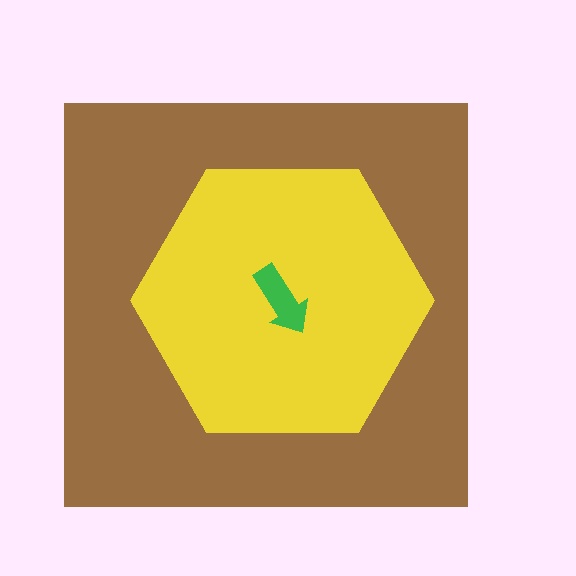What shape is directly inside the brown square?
The yellow hexagon.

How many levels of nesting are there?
3.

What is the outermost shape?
The brown square.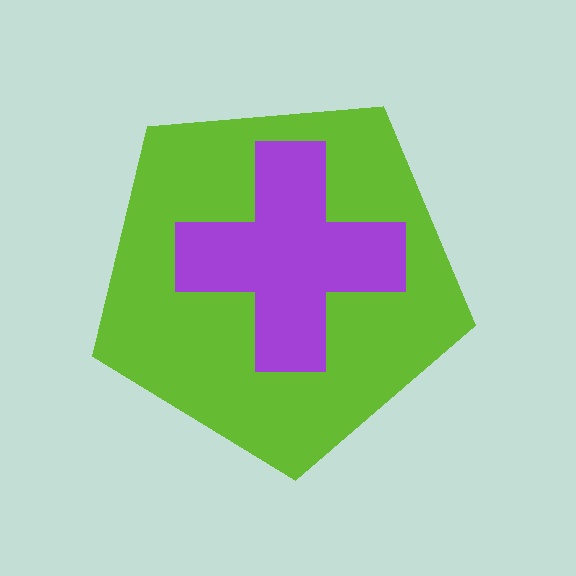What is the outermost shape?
The lime pentagon.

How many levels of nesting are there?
2.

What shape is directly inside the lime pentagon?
The purple cross.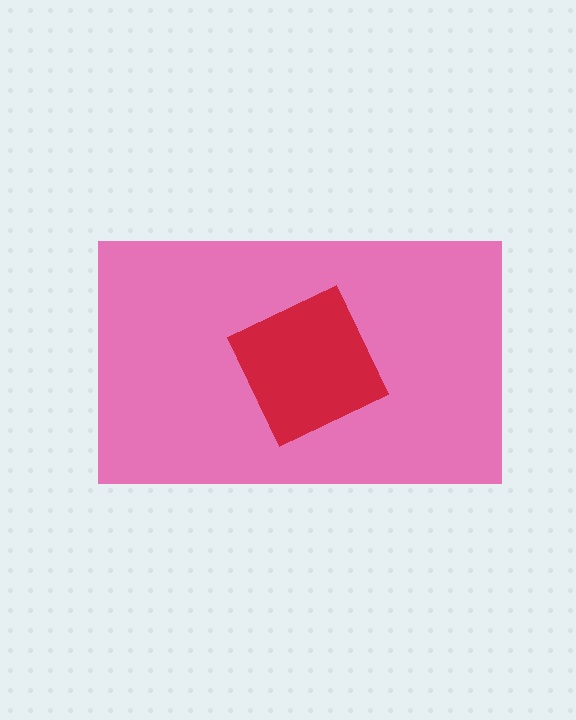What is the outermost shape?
The pink rectangle.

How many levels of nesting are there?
2.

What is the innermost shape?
The red diamond.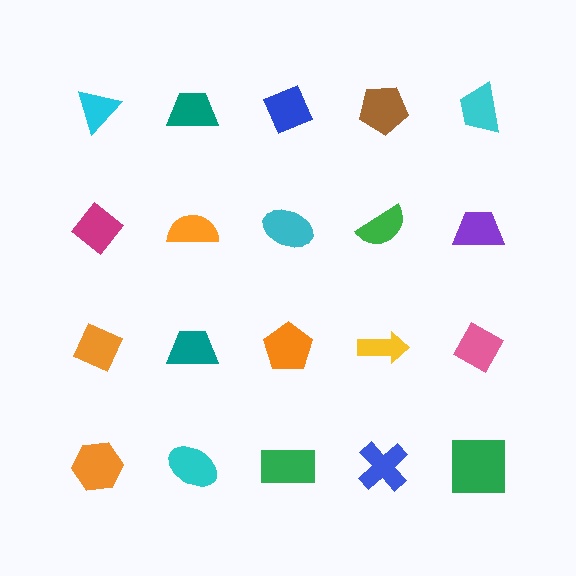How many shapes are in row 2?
5 shapes.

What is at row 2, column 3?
A cyan ellipse.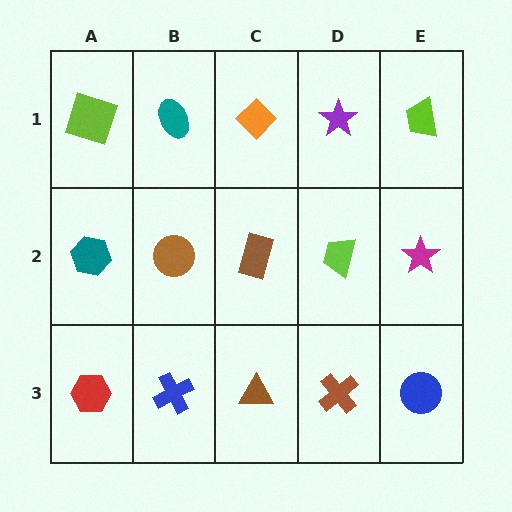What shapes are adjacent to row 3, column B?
A brown circle (row 2, column B), a red hexagon (row 3, column A), a brown triangle (row 3, column C).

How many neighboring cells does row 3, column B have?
3.